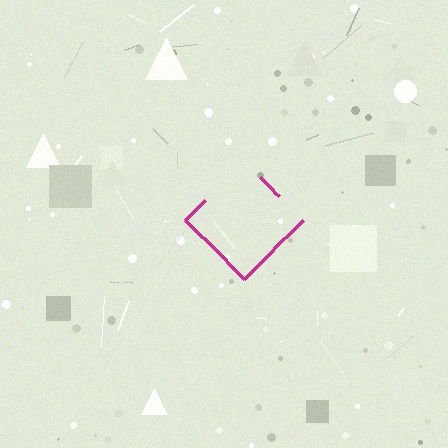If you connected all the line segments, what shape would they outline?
They would outline a diamond.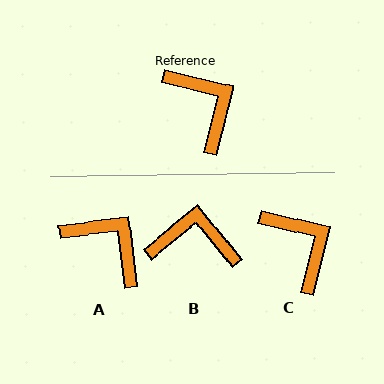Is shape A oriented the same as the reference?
No, it is off by about 21 degrees.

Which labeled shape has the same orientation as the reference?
C.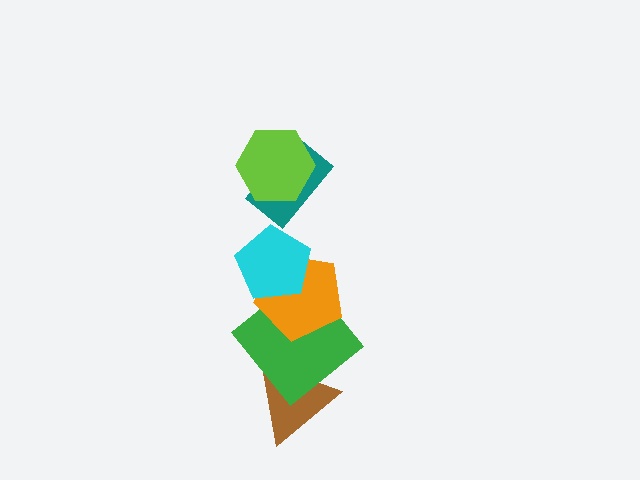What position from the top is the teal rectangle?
The teal rectangle is 2nd from the top.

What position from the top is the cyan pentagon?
The cyan pentagon is 3rd from the top.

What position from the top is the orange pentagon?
The orange pentagon is 4th from the top.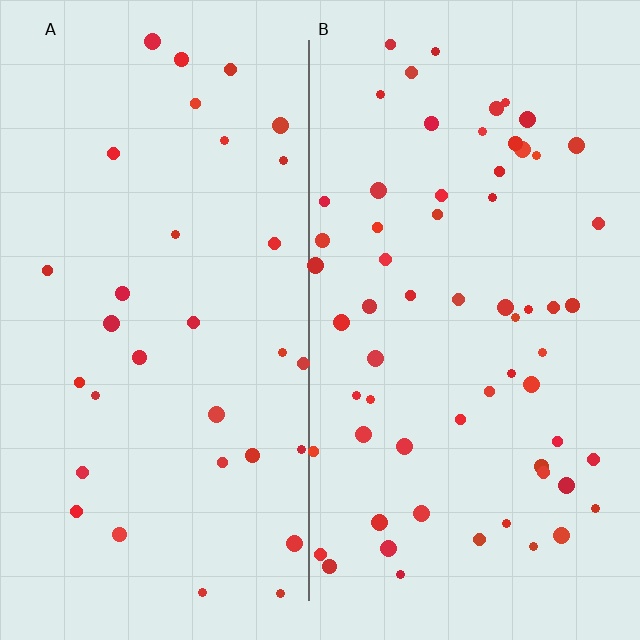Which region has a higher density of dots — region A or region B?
B (the right).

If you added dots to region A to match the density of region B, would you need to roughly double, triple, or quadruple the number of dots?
Approximately double.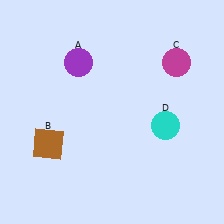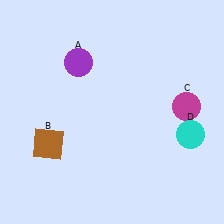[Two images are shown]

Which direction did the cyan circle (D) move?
The cyan circle (D) moved right.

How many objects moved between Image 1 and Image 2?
2 objects moved between the two images.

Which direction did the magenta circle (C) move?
The magenta circle (C) moved down.